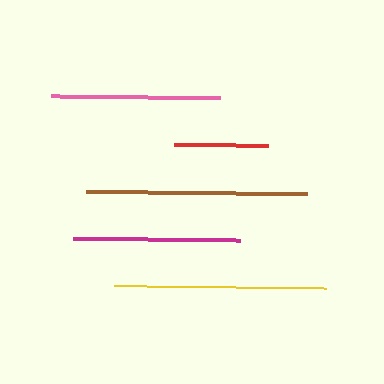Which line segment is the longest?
The brown line is the longest at approximately 221 pixels.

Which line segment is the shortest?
The red line is the shortest at approximately 94 pixels.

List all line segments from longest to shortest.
From longest to shortest: brown, yellow, pink, magenta, red.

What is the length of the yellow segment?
The yellow segment is approximately 212 pixels long.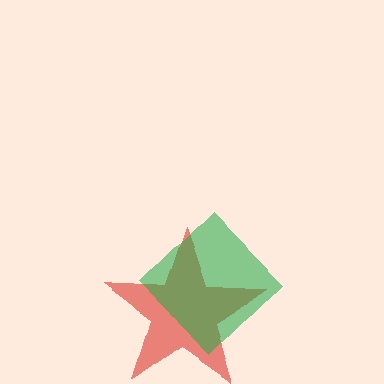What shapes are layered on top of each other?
The layered shapes are: a red star, a green diamond.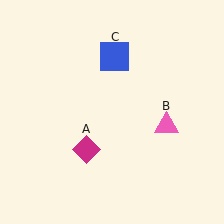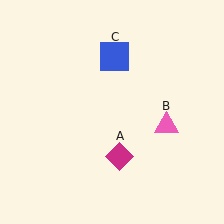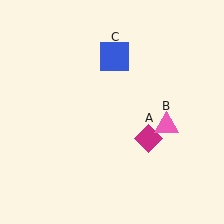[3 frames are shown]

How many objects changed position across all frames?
1 object changed position: magenta diamond (object A).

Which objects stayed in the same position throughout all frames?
Pink triangle (object B) and blue square (object C) remained stationary.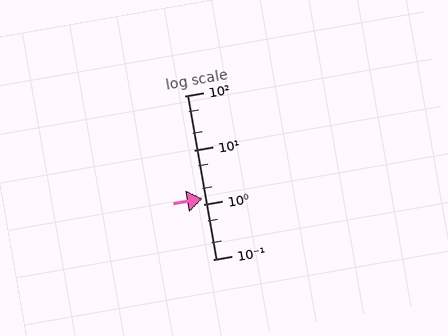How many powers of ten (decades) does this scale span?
The scale spans 3 decades, from 0.1 to 100.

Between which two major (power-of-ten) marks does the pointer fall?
The pointer is between 1 and 10.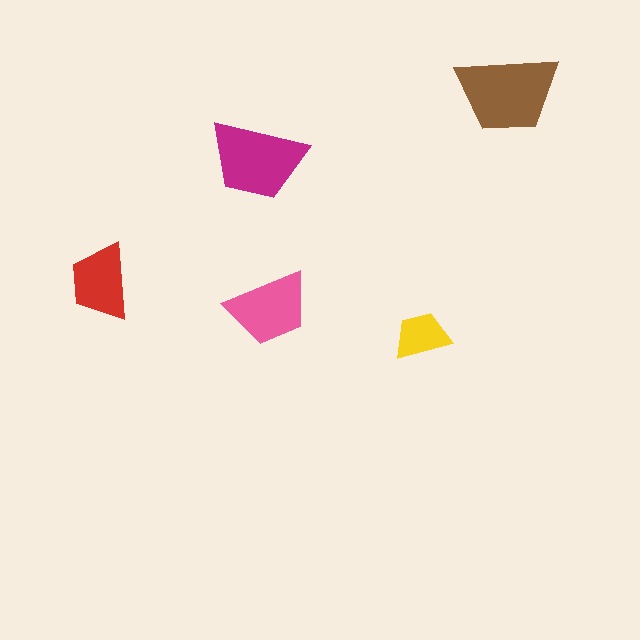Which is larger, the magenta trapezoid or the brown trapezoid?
The brown one.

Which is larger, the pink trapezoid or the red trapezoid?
The pink one.